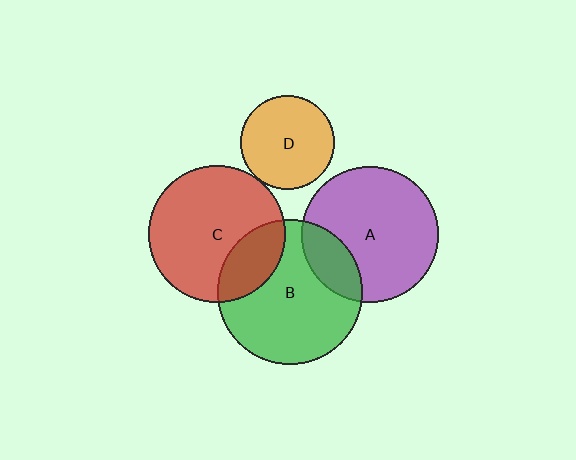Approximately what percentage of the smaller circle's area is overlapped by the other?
Approximately 25%.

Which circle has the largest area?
Circle B (green).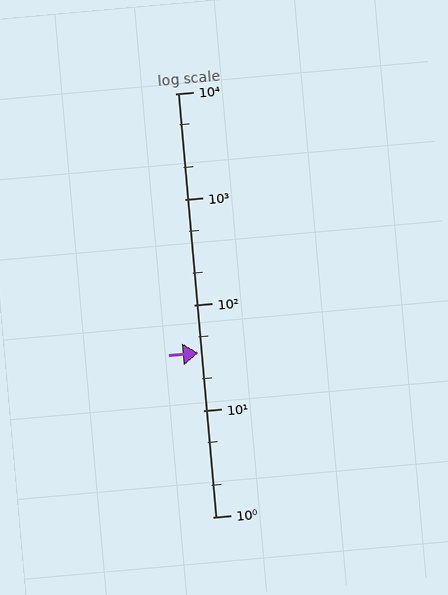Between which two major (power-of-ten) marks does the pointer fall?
The pointer is between 10 and 100.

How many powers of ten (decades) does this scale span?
The scale spans 4 decades, from 1 to 10000.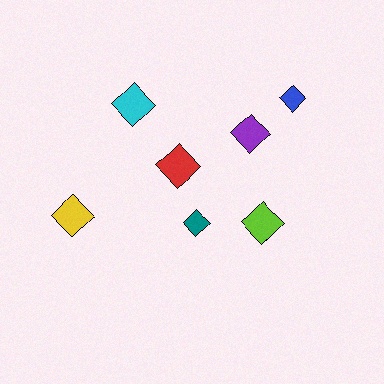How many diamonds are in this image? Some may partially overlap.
There are 7 diamonds.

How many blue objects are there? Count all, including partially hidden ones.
There is 1 blue object.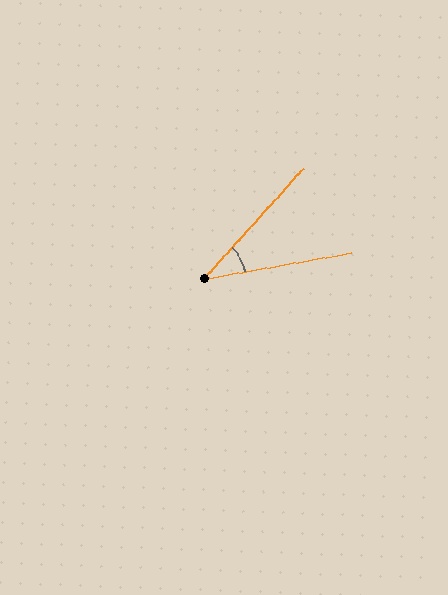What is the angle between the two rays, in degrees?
Approximately 38 degrees.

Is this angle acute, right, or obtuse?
It is acute.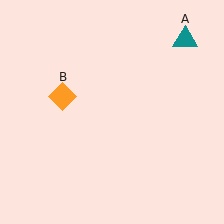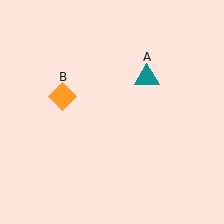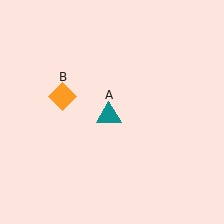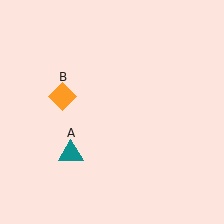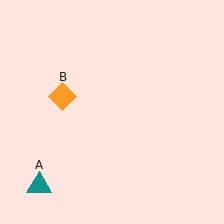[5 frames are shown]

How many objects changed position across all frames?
1 object changed position: teal triangle (object A).